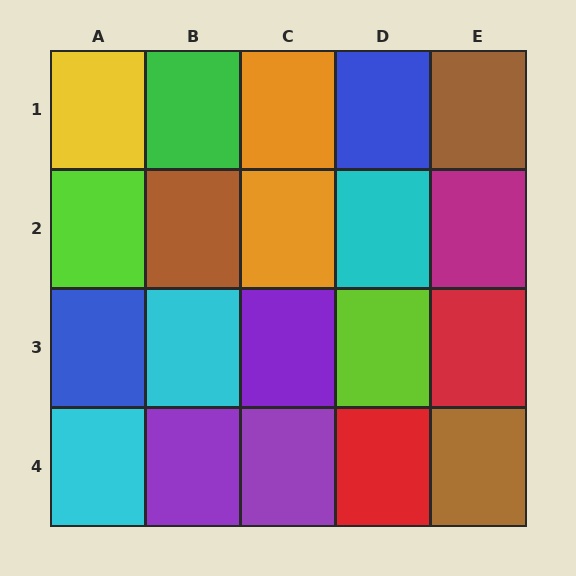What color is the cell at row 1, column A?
Yellow.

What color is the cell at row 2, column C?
Orange.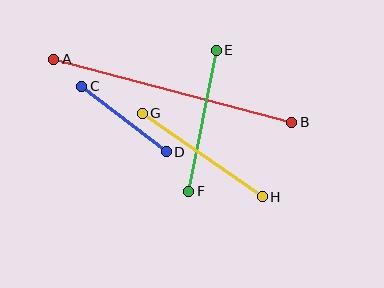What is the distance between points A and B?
The distance is approximately 246 pixels.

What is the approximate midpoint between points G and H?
The midpoint is at approximately (202, 155) pixels.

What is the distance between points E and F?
The distance is approximately 144 pixels.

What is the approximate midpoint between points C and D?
The midpoint is at approximately (124, 119) pixels.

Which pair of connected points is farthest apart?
Points A and B are farthest apart.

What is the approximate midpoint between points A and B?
The midpoint is at approximately (173, 91) pixels.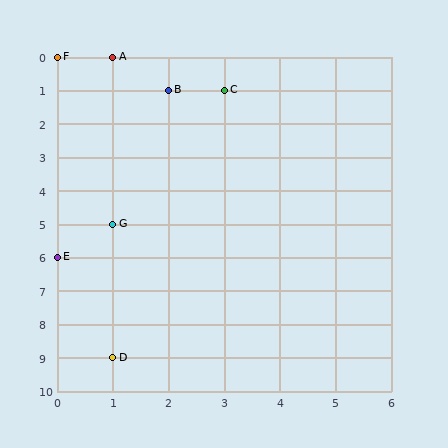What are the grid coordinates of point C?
Point C is at grid coordinates (3, 1).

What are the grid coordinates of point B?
Point B is at grid coordinates (2, 1).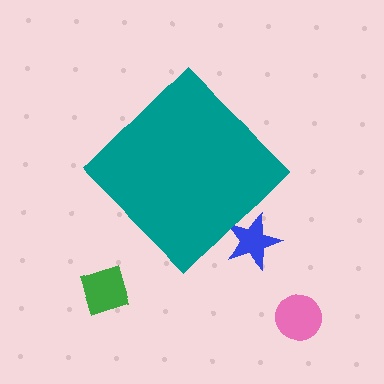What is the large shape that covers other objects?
A teal diamond.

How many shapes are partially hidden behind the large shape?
1 shape is partially hidden.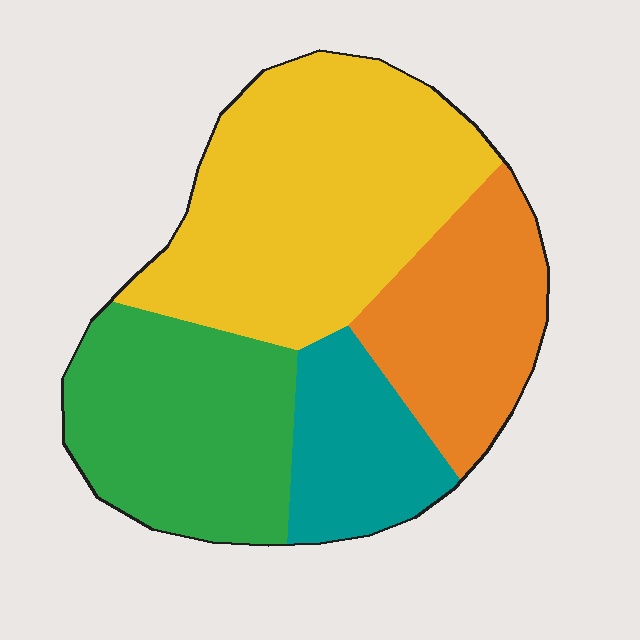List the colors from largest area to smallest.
From largest to smallest: yellow, green, orange, teal.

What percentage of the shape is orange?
Orange covers 20% of the shape.